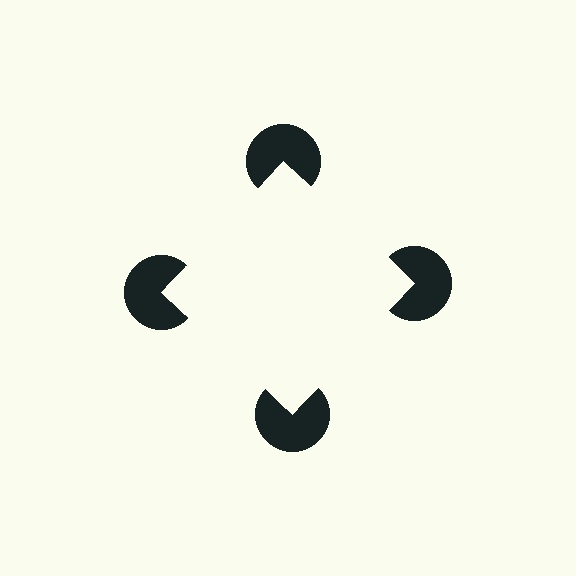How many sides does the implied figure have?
4 sides.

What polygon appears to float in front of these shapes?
An illusory square — its edges are inferred from the aligned wedge cuts in the pac-man discs, not physically drawn.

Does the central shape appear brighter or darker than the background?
It typically appears slightly brighter than the background, even though no actual brightness change is drawn.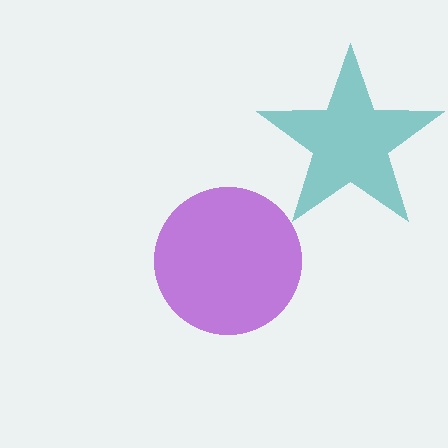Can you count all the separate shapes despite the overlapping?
Yes, there are 2 separate shapes.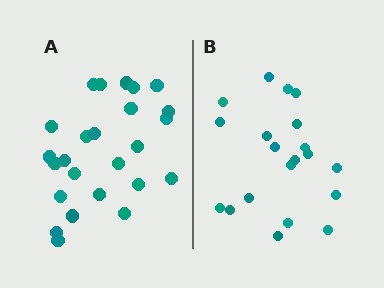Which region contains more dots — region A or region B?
Region A (the left region) has more dots.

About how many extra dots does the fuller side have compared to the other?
Region A has about 5 more dots than region B.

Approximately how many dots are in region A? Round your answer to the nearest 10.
About 20 dots. (The exact count is 25, which rounds to 20.)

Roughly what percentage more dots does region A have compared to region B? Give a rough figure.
About 25% more.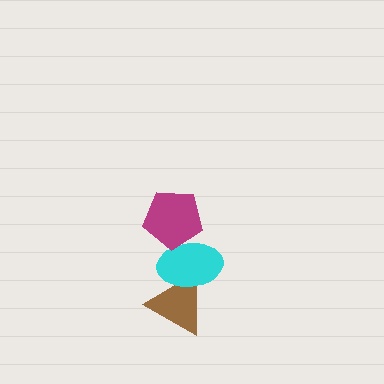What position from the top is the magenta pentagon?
The magenta pentagon is 1st from the top.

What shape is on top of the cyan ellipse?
The magenta pentagon is on top of the cyan ellipse.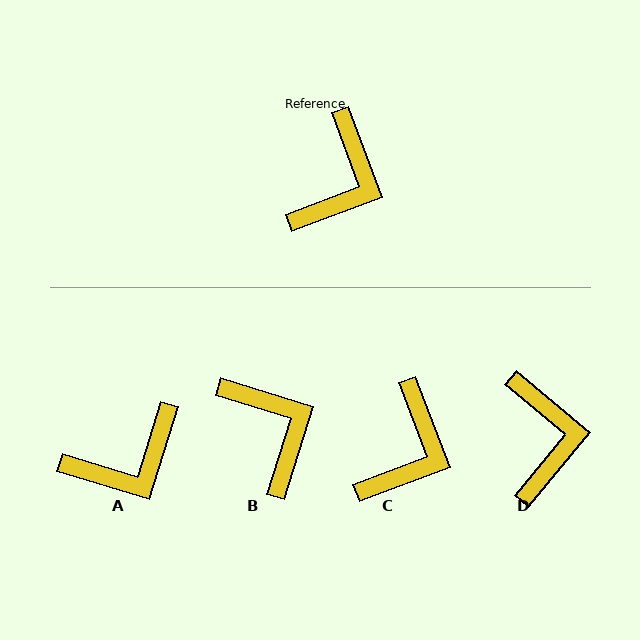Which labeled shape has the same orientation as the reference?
C.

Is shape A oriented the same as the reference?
No, it is off by about 38 degrees.